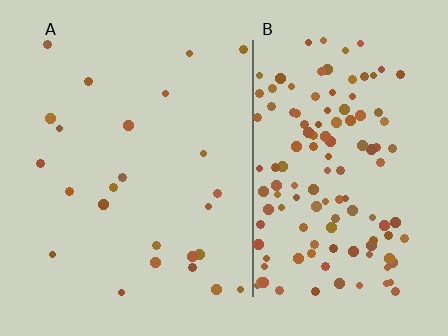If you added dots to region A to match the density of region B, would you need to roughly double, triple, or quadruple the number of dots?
Approximately quadruple.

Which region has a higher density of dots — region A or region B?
B (the right).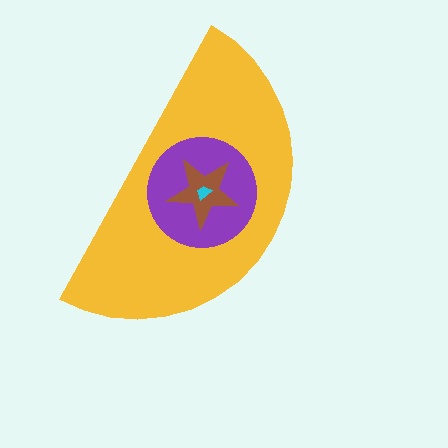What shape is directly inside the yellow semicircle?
The purple circle.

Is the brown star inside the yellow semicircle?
Yes.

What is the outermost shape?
The yellow semicircle.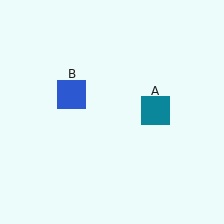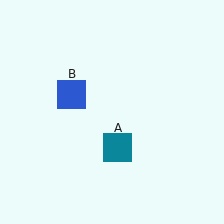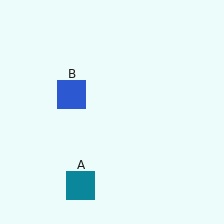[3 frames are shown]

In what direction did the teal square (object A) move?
The teal square (object A) moved down and to the left.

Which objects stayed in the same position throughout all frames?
Blue square (object B) remained stationary.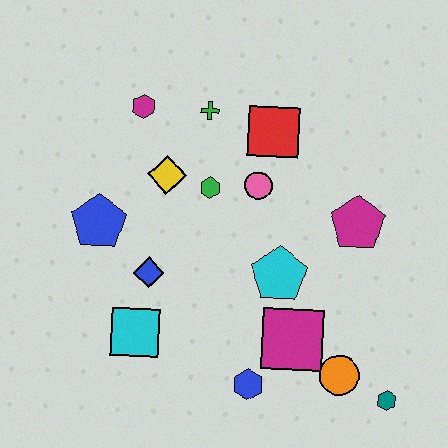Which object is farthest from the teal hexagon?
The magenta hexagon is farthest from the teal hexagon.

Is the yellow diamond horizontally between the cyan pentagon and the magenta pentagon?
No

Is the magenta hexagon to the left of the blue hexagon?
Yes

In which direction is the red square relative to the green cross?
The red square is to the right of the green cross.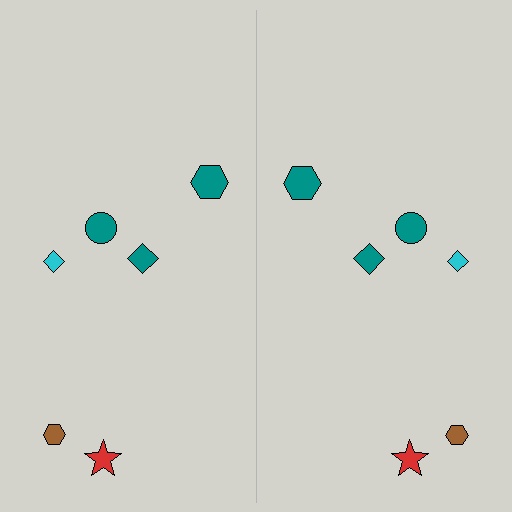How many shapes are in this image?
There are 12 shapes in this image.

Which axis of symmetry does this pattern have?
The pattern has a vertical axis of symmetry running through the center of the image.